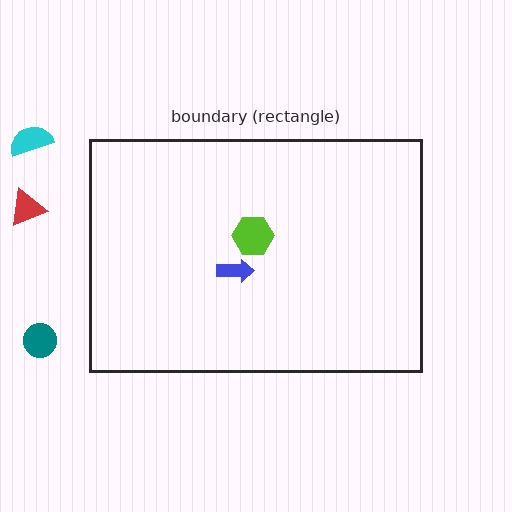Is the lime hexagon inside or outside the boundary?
Inside.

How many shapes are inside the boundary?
2 inside, 3 outside.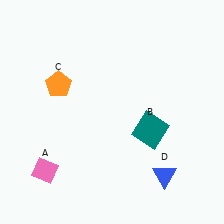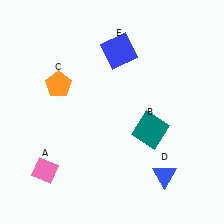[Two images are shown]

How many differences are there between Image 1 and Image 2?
There is 1 difference between the two images.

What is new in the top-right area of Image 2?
A blue square (E) was added in the top-right area of Image 2.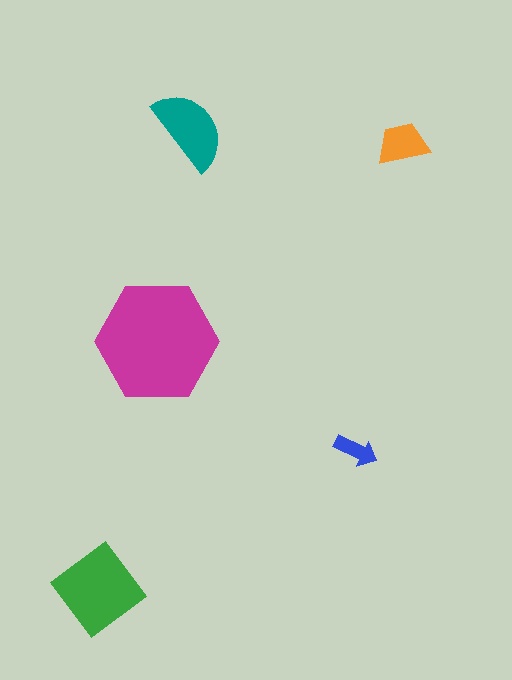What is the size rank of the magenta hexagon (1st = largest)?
1st.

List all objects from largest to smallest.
The magenta hexagon, the green diamond, the teal semicircle, the orange trapezoid, the blue arrow.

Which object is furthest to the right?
The orange trapezoid is rightmost.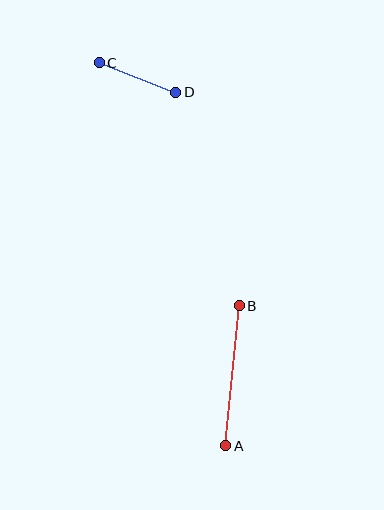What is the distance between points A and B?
The distance is approximately 141 pixels.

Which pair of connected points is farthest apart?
Points A and B are farthest apart.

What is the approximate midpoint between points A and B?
The midpoint is at approximately (233, 376) pixels.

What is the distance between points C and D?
The distance is approximately 82 pixels.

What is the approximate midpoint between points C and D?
The midpoint is at approximately (137, 78) pixels.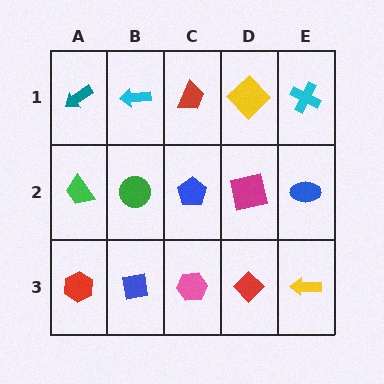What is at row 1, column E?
A cyan cross.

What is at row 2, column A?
A green trapezoid.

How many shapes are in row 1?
5 shapes.